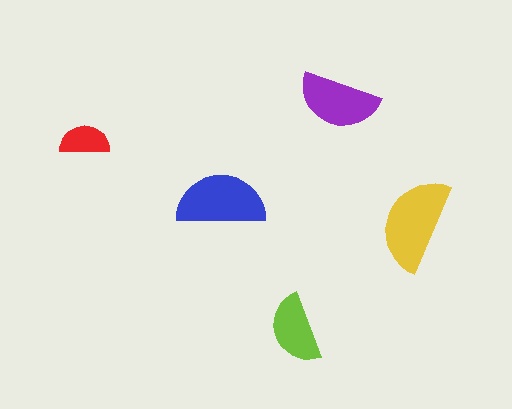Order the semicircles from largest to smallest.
the yellow one, the blue one, the purple one, the lime one, the red one.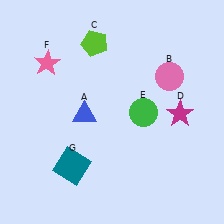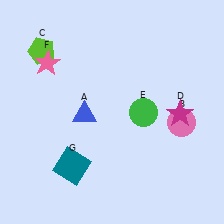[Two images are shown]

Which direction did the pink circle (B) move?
The pink circle (B) moved down.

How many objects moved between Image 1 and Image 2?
2 objects moved between the two images.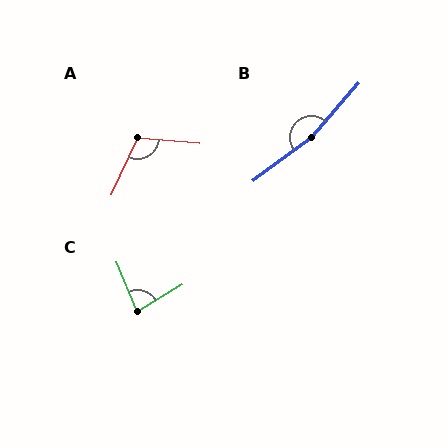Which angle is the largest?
B, at approximately 168 degrees.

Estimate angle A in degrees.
Approximately 110 degrees.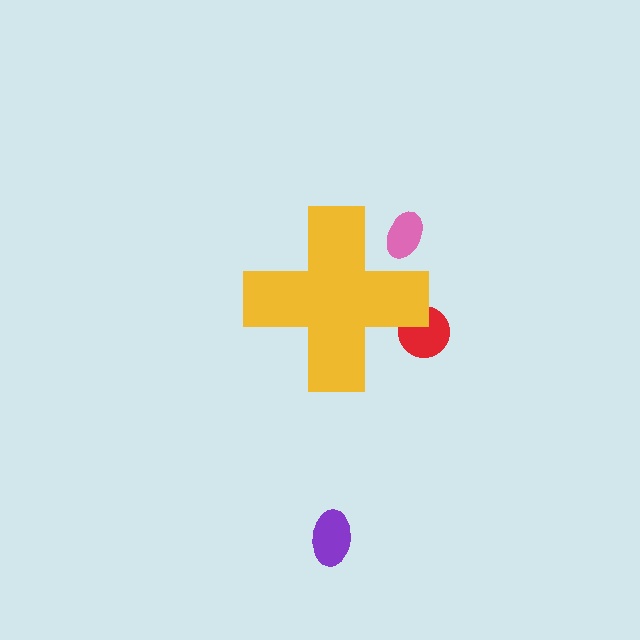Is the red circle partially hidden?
Yes, the red circle is partially hidden behind the yellow cross.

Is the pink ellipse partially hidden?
Yes, the pink ellipse is partially hidden behind the yellow cross.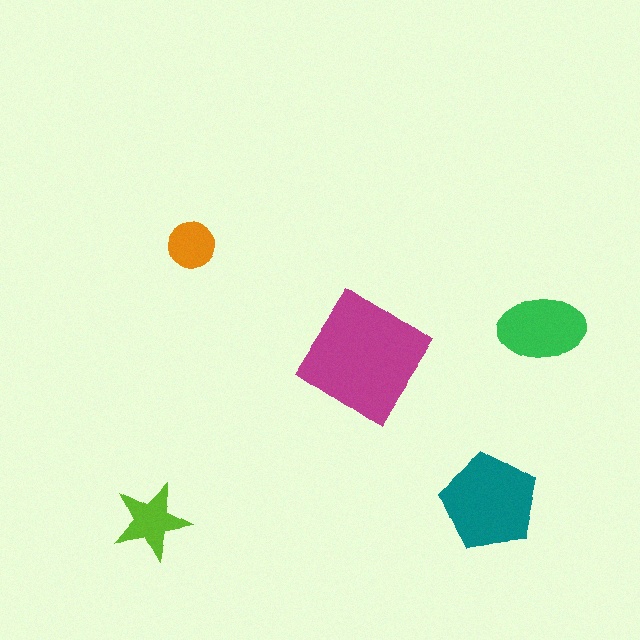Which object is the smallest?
The orange circle.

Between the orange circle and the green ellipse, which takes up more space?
The green ellipse.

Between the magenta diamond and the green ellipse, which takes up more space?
The magenta diamond.